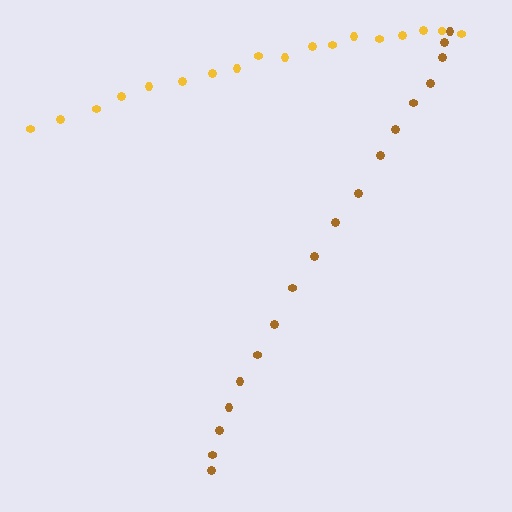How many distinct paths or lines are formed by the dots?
There are 2 distinct paths.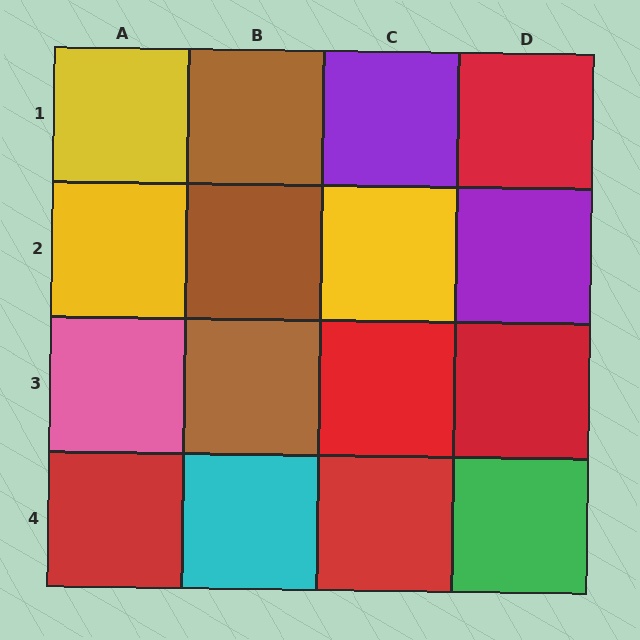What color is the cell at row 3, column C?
Red.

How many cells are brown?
3 cells are brown.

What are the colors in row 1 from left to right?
Yellow, brown, purple, red.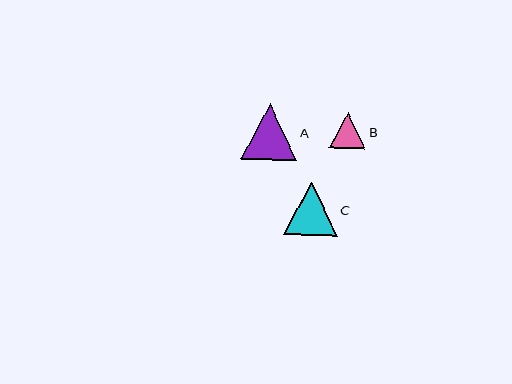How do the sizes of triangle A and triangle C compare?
Triangle A and triangle C are approximately the same size.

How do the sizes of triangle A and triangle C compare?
Triangle A and triangle C are approximately the same size.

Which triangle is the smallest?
Triangle B is the smallest with a size of approximately 36 pixels.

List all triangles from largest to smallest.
From largest to smallest: A, C, B.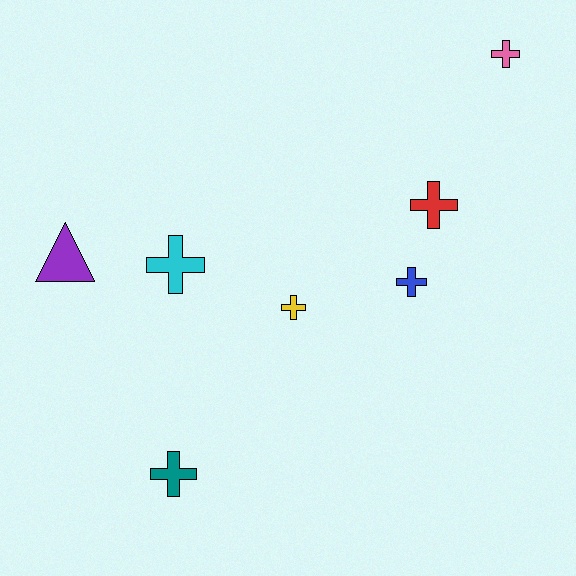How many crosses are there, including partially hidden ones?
There are 6 crosses.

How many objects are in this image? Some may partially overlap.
There are 7 objects.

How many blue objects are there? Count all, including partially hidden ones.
There is 1 blue object.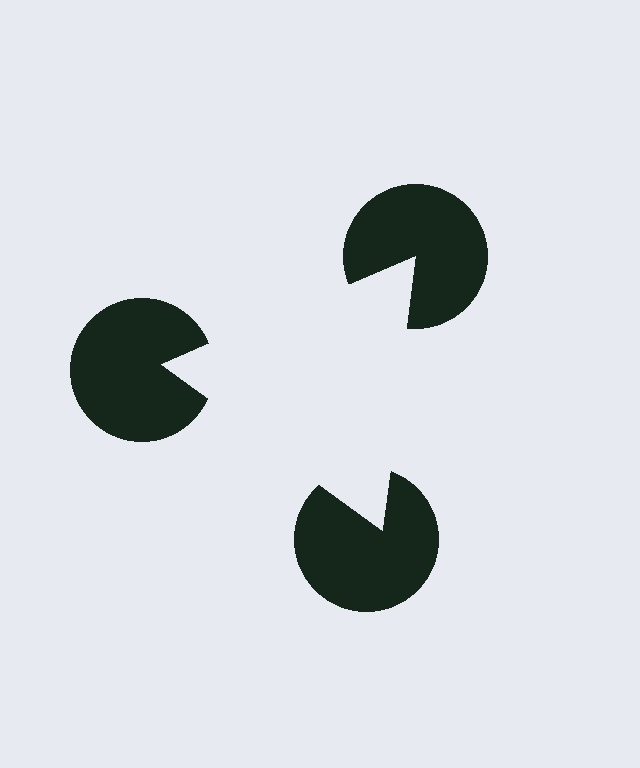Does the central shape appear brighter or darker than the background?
It typically appears slightly brighter than the background, even though no actual brightness change is drawn.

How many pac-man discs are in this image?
There are 3 — one at each vertex of the illusory triangle.